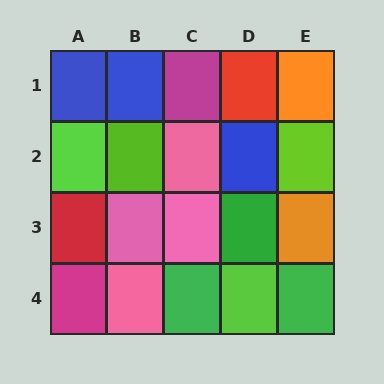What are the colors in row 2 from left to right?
Lime, lime, pink, blue, lime.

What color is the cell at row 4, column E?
Green.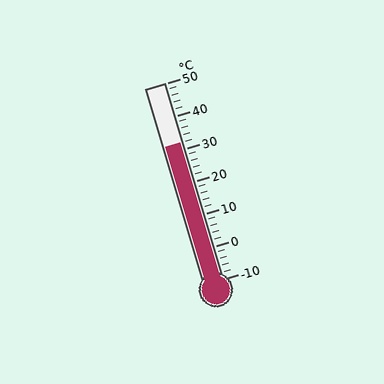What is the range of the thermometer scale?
The thermometer scale ranges from -10°C to 50°C.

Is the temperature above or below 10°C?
The temperature is above 10°C.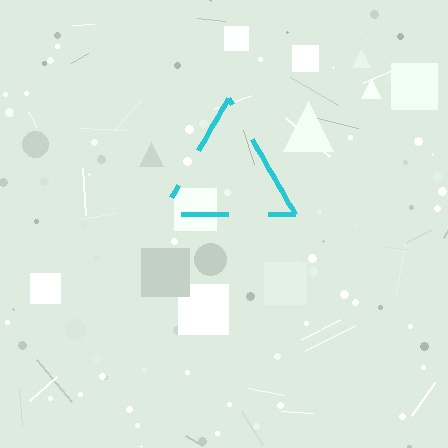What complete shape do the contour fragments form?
The contour fragments form a triangle.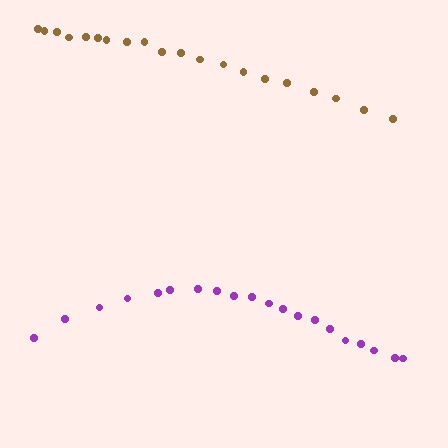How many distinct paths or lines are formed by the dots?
There are 2 distinct paths.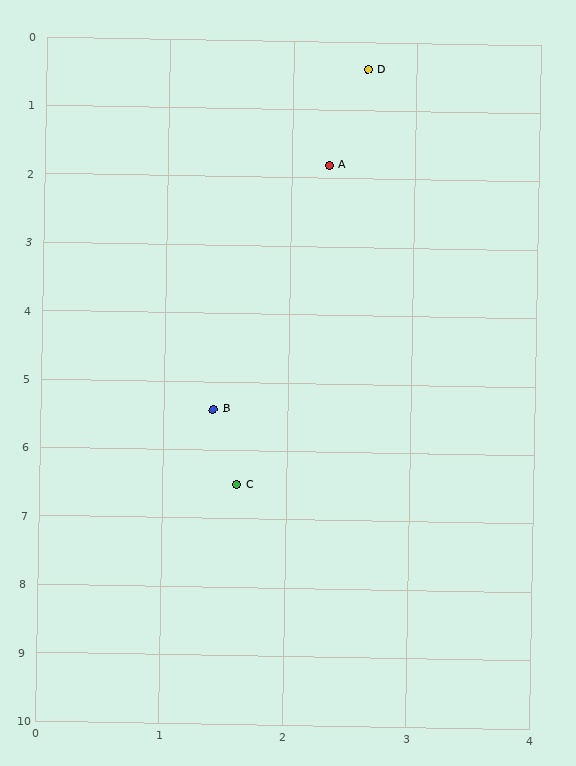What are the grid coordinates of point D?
Point D is at approximately (2.6, 0.4).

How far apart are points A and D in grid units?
Points A and D are about 1.4 grid units apart.